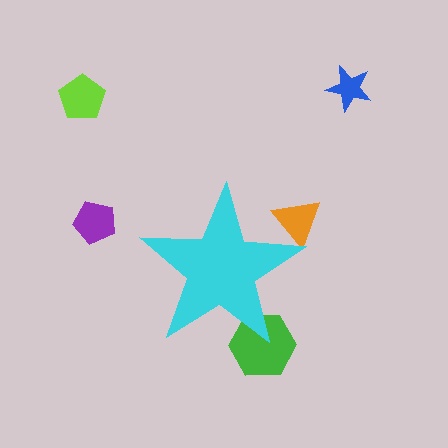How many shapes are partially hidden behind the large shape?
2 shapes are partially hidden.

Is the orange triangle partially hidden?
Yes, the orange triangle is partially hidden behind the cyan star.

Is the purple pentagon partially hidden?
No, the purple pentagon is fully visible.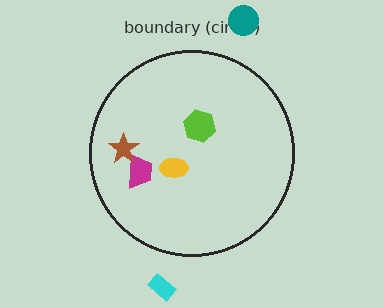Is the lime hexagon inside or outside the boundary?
Inside.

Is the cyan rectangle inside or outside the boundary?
Outside.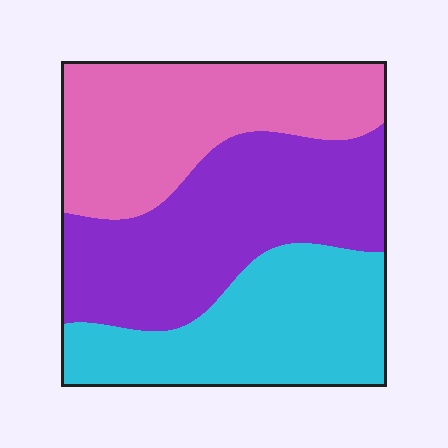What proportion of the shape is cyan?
Cyan covers around 30% of the shape.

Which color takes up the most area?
Purple, at roughly 35%.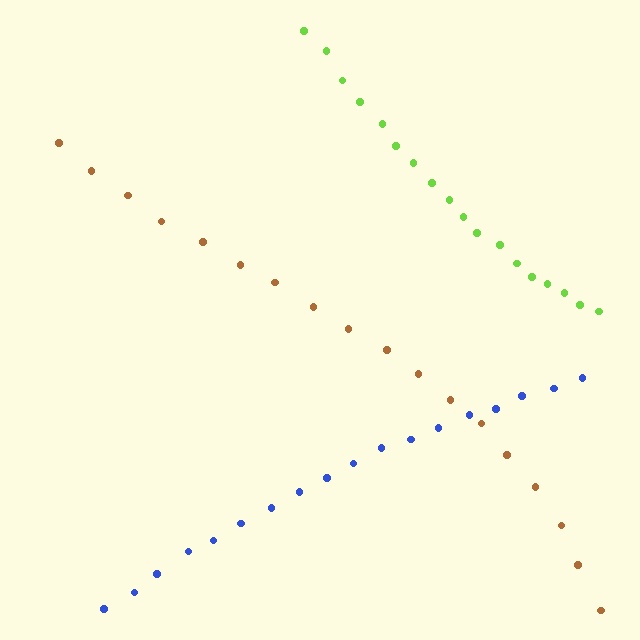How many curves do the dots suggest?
There are 3 distinct paths.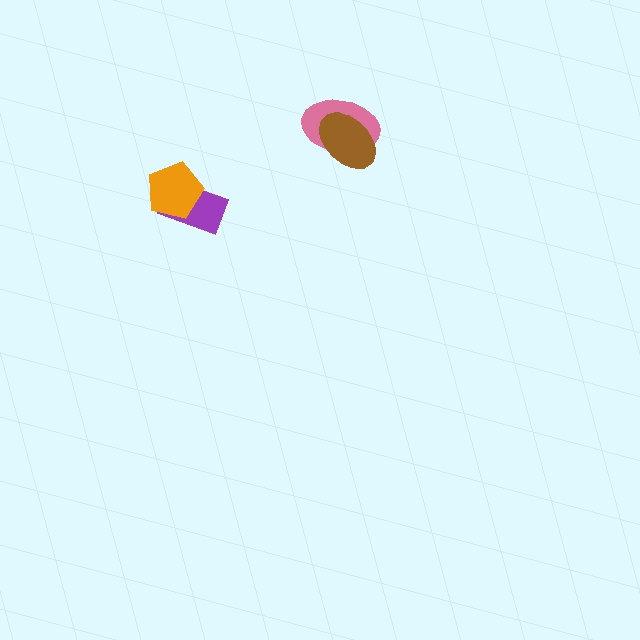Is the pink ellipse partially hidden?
Yes, it is partially covered by another shape.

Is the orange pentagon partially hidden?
No, no other shape covers it.